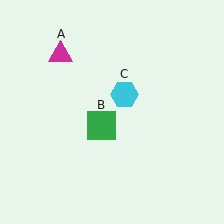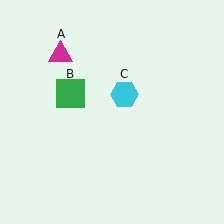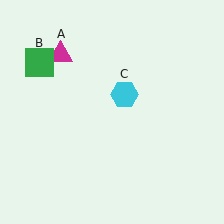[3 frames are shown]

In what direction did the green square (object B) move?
The green square (object B) moved up and to the left.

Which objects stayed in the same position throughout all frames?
Magenta triangle (object A) and cyan hexagon (object C) remained stationary.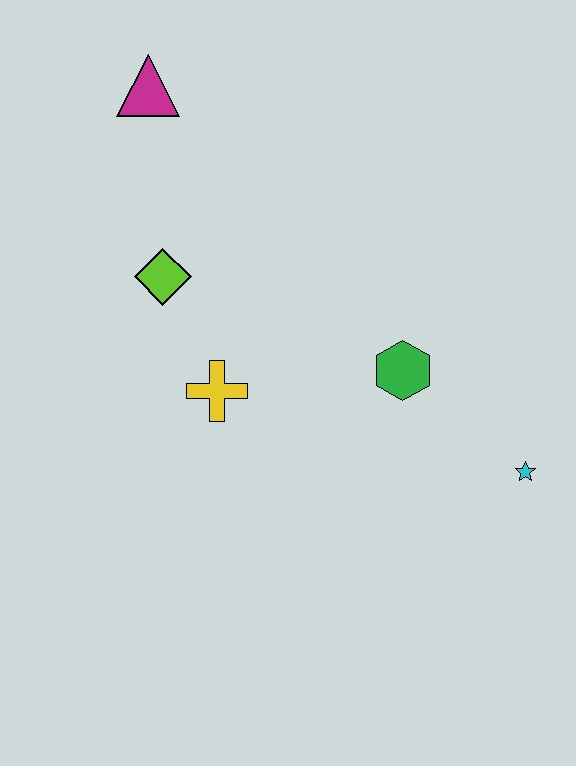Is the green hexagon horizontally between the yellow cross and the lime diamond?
No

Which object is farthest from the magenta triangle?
The cyan star is farthest from the magenta triangle.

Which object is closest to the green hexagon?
The cyan star is closest to the green hexagon.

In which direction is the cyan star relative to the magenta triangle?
The cyan star is below the magenta triangle.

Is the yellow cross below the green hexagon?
Yes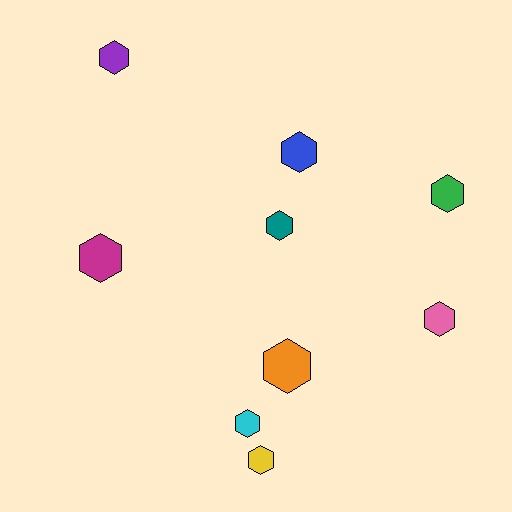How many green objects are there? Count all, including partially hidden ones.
There is 1 green object.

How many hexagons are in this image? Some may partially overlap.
There are 9 hexagons.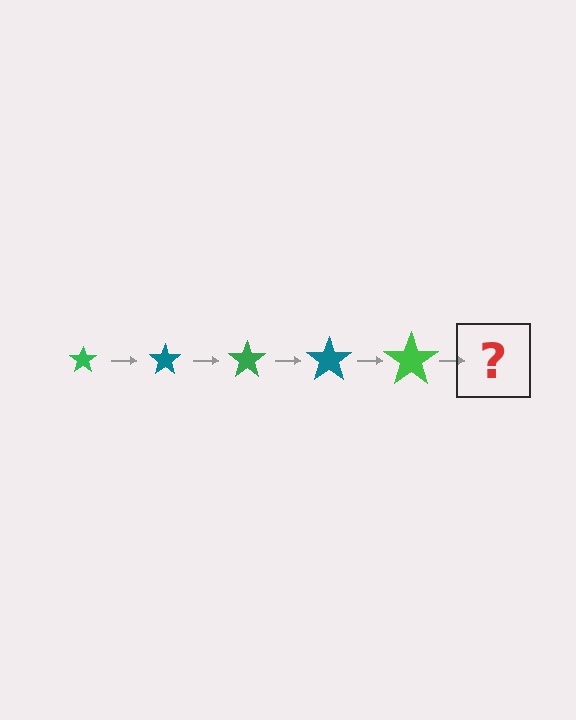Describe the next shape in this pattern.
It should be a teal star, larger than the previous one.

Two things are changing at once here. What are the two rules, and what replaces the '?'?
The two rules are that the star grows larger each step and the color cycles through green and teal. The '?' should be a teal star, larger than the previous one.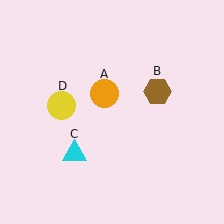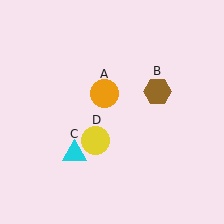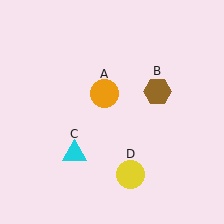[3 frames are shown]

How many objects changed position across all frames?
1 object changed position: yellow circle (object D).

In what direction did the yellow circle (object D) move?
The yellow circle (object D) moved down and to the right.